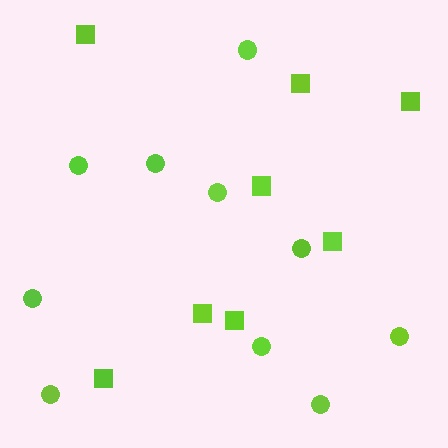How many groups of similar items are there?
There are 2 groups: one group of circles (10) and one group of squares (8).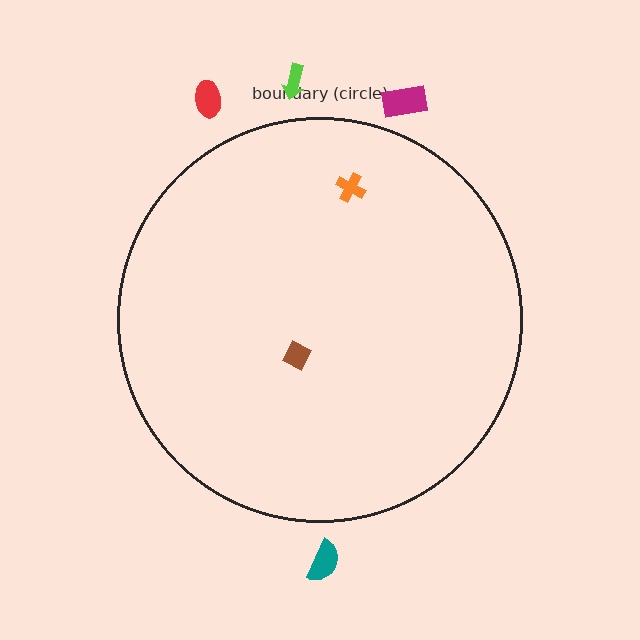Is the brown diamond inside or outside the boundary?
Inside.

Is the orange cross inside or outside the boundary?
Inside.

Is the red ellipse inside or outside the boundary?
Outside.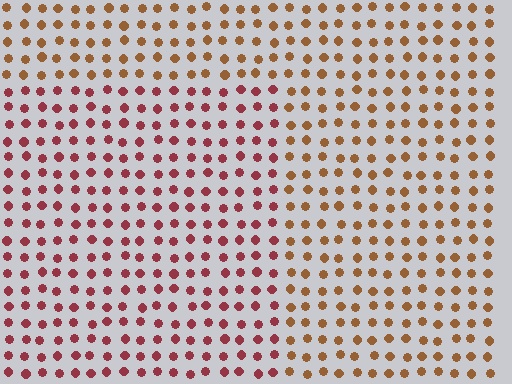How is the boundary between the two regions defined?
The boundary is defined purely by a slight shift in hue (about 38 degrees). Spacing, size, and orientation are identical on both sides.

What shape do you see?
I see a rectangle.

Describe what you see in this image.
The image is filled with small brown elements in a uniform arrangement. A rectangle-shaped region is visible where the elements are tinted to a slightly different hue, forming a subtle color boundary.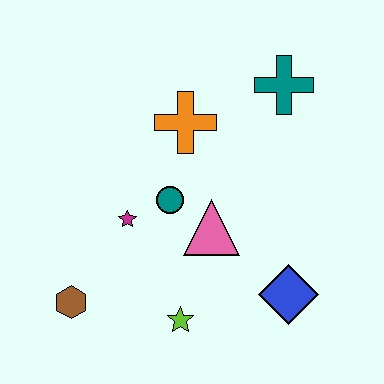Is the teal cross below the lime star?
No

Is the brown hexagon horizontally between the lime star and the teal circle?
No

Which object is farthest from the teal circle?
The teal cross is farthest from the teal circle.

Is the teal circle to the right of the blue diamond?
No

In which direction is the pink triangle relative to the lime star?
The pink triangle is above the lime star.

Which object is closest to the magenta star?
The teal circle is closest to the magenta star.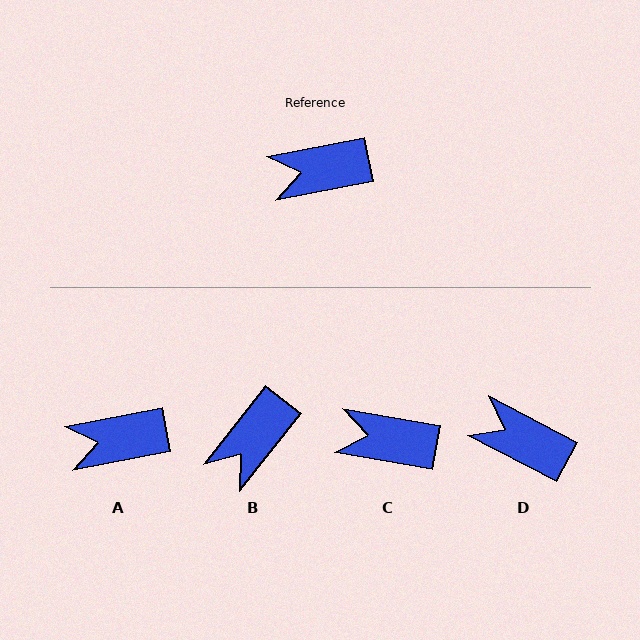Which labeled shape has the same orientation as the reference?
A.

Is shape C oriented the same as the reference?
No, it is off by about 21 degrees.